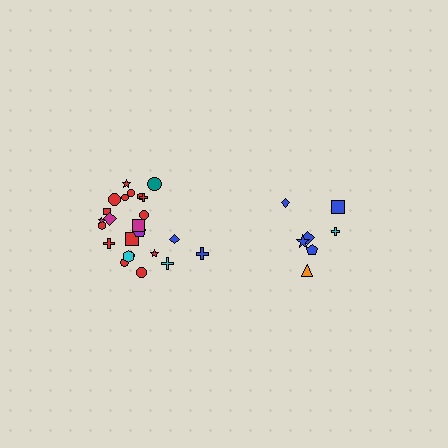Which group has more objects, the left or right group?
The left group.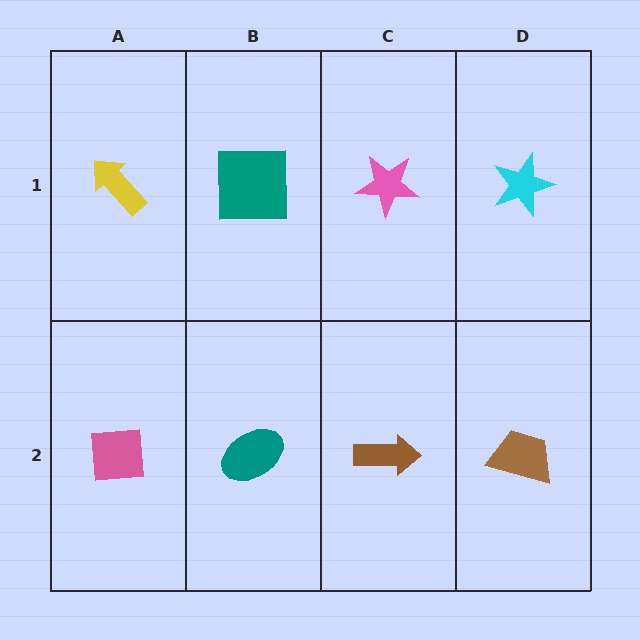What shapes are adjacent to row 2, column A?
A yellow arrow (row 1, column A), a teal ellipse (row 2, column B).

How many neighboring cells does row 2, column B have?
3.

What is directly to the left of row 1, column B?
A yellow arrow.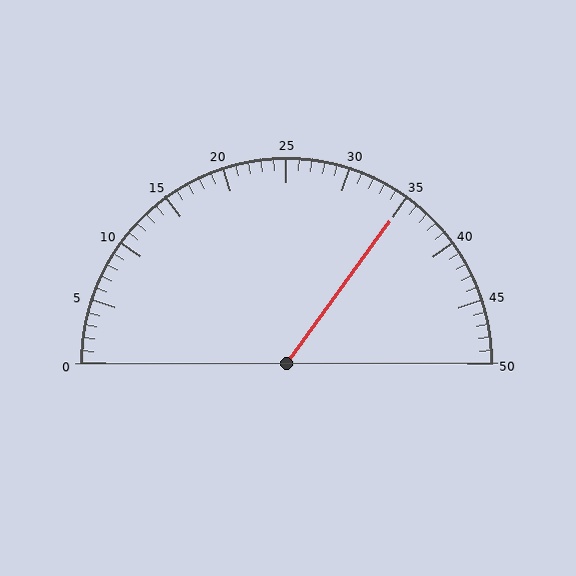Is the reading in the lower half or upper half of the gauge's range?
The reading is in the upper half of the range (0 to 50).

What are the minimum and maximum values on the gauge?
The gauge ranges from 0 to 50.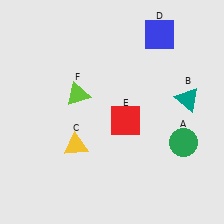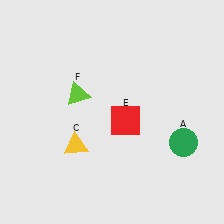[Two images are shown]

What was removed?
The blue square (D), the teal triangle (B) were removed in Image 2.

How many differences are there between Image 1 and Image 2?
There are 2 differences between the two images.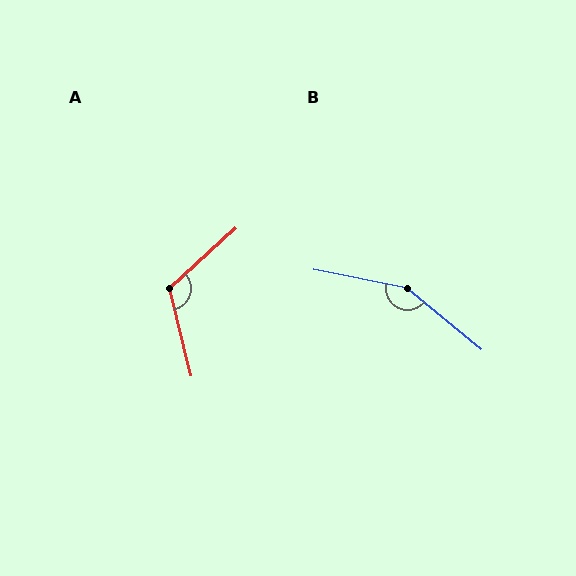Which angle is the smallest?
A, at approximately 118 degrees.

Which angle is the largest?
B, at approximately 152 degrees.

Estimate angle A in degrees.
Approximately 118 degrees.